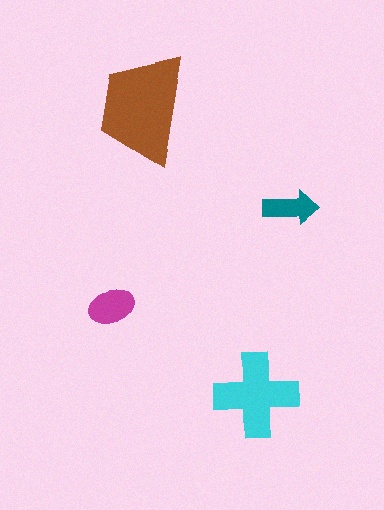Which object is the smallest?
The teal arrow.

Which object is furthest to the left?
The magenta ellipse is leftmost.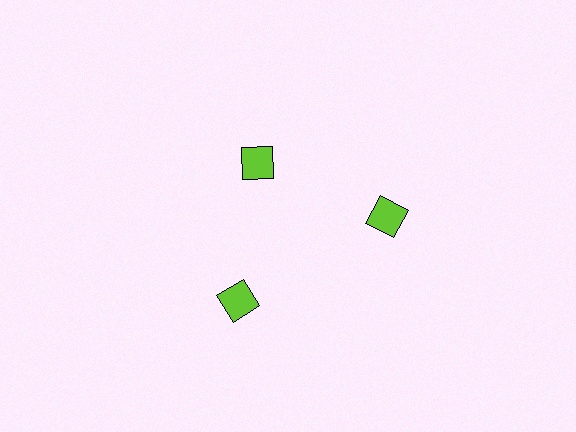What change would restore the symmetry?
The symmetry would be restored by moving it outward, back onto the ring so that all 3 diamonds sit at equal angles and equal distance from the center.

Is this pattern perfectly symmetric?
No. The 3 lime diamonds are arranged in a ring, but one element near the 11 o'clock position is pulled inward toward the center, breaking the 3-fold rotational symmetry.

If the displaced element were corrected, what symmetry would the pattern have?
It would have 3-fold rotational symmetry — the pattern would map onto itself every 120 degrees.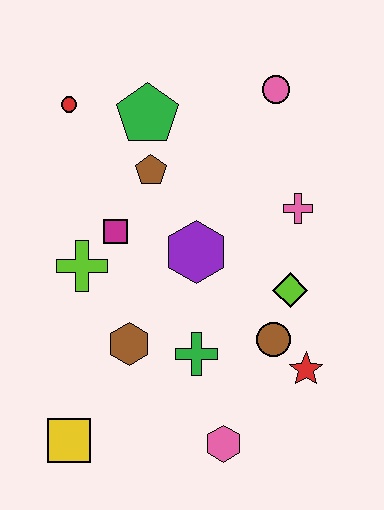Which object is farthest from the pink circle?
The yellow square is farthest from the pink circle.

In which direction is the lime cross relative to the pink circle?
The lime cross is to the left of the pink circle.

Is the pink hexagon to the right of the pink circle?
No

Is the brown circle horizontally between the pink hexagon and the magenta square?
No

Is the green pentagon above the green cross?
Yes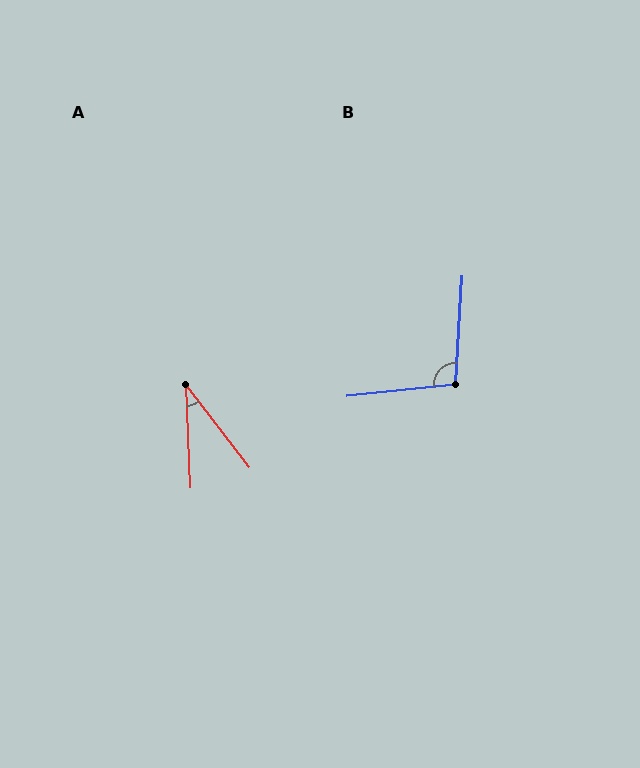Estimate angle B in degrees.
Approximately 100 degrees.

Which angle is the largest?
B, at approximately 100 degrees.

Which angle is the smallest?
A, at approximately 35 degrees.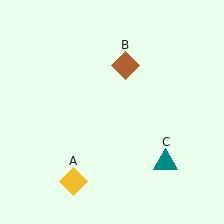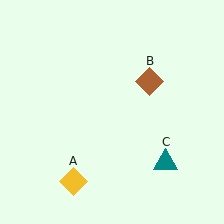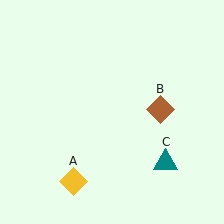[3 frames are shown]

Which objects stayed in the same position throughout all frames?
Yellow diamond (object A) and teal triangle (object C) remained stationary.